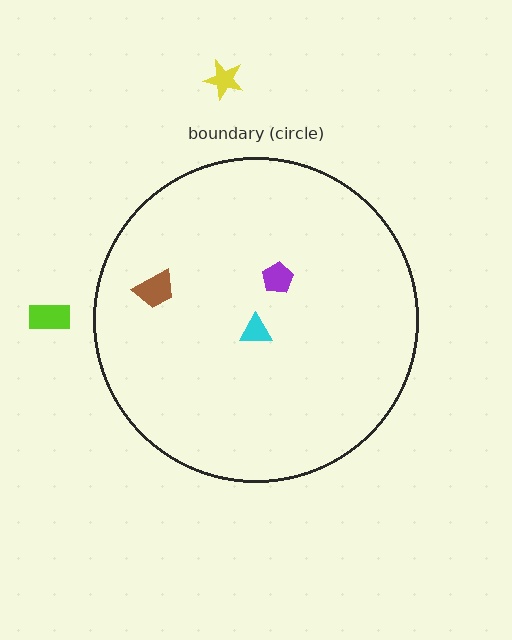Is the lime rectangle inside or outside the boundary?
Outside.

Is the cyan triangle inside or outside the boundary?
Inside.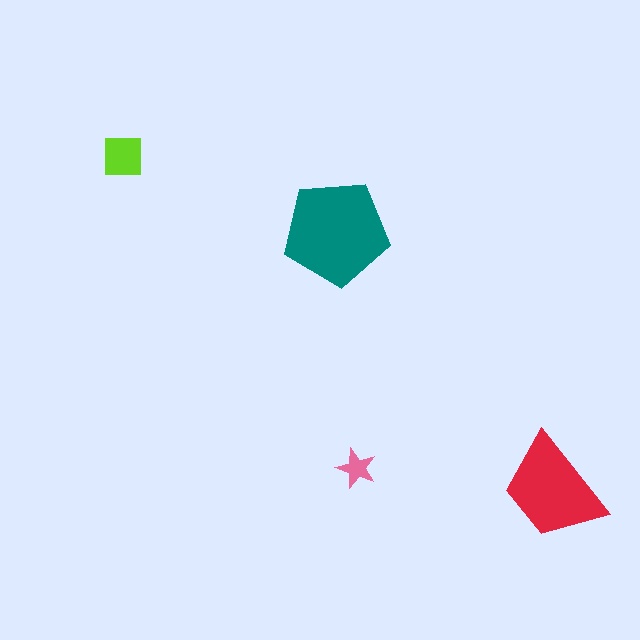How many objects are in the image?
There are 4 objects in the image.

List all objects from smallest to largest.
The pink star, the lime square, the red trapezoid, the teal pentagon.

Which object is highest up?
The lime square is topmost.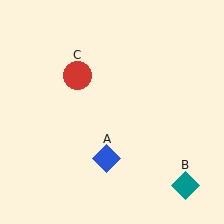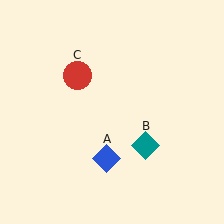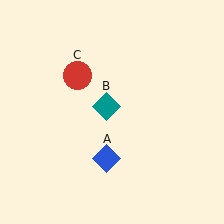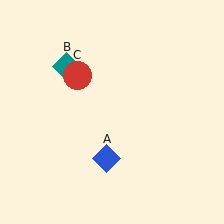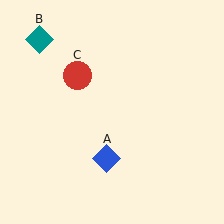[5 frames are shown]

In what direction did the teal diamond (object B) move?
The teal diamond (object B) moved up and to the left.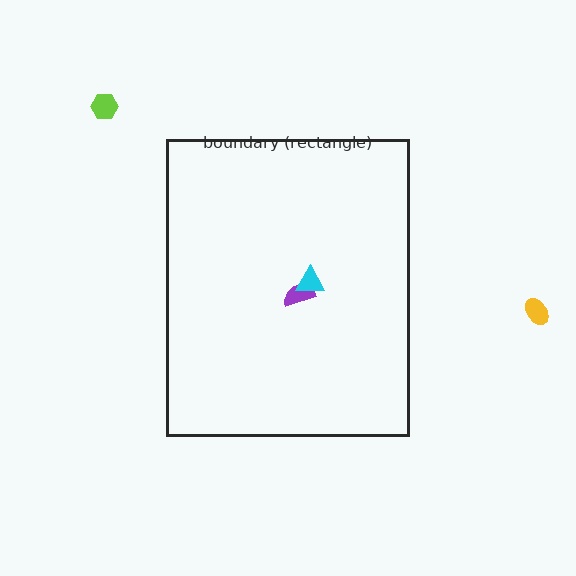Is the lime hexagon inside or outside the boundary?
Outside.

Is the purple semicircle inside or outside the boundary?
Inside.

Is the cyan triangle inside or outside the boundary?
Inside.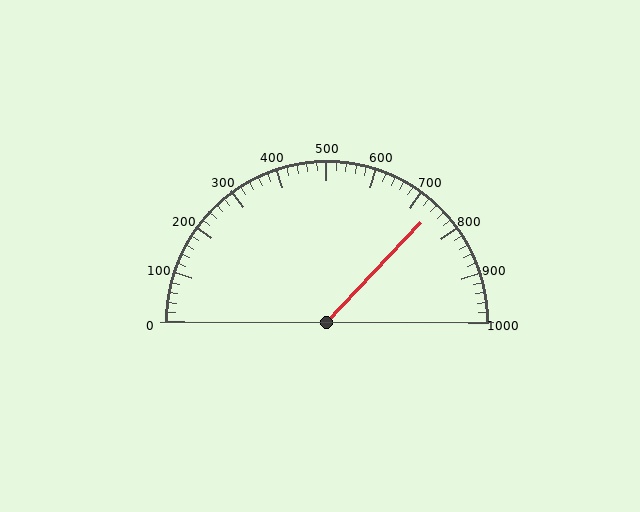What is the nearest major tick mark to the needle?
The nearest major tick mark is 700.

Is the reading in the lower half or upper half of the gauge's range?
The reading is in the upper half of the range (0 to 1000).